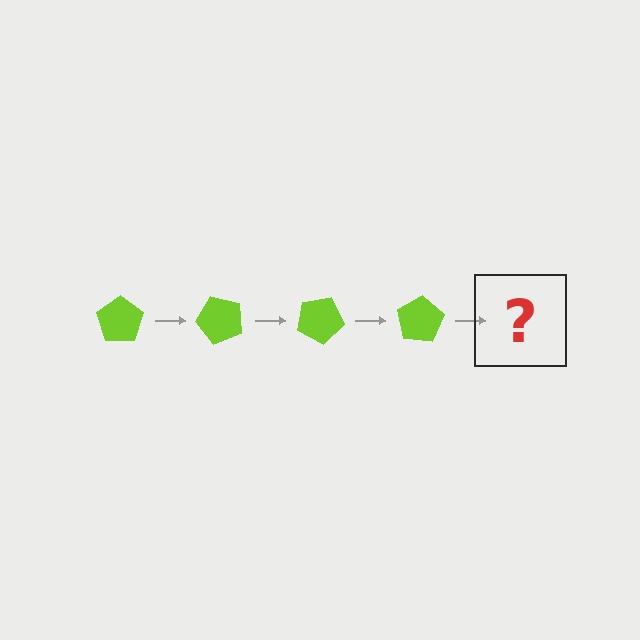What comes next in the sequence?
The next element should be a lime pentagon rotated 200 degrees.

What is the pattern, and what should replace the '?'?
The pattern is that the pentagon rotates 50 degrees each step. The '?' should be a lime pentagon rotated 200 degrees.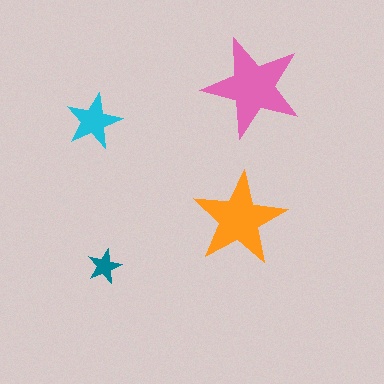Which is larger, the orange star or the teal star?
The orange one.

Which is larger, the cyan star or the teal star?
The cyan one.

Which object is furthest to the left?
The cyan star is leftmost.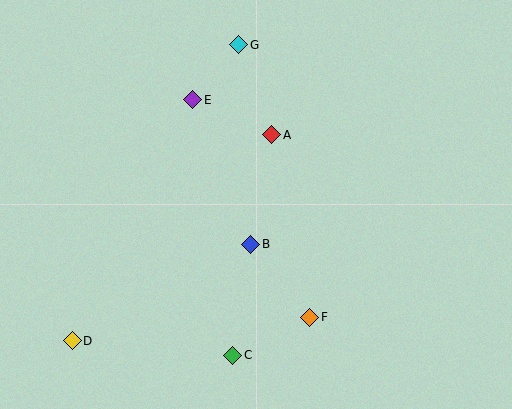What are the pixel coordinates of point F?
Point F is at (310, 317).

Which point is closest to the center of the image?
Point B at (251, 244) is closest to the center.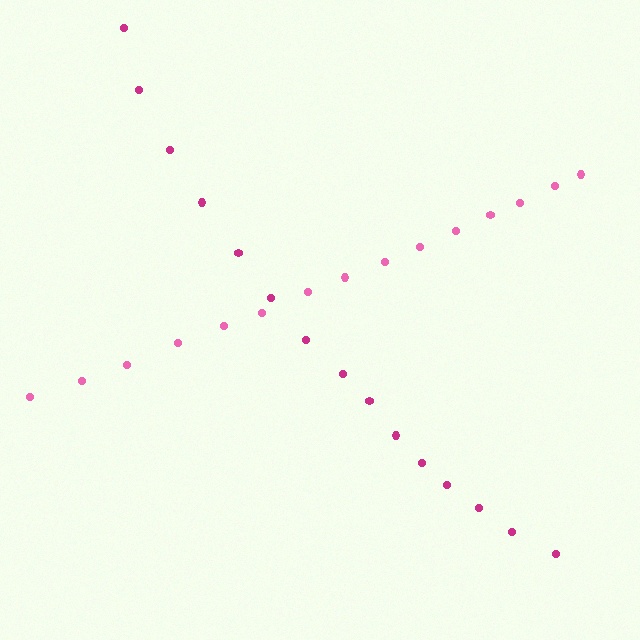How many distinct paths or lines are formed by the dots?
There are 2 distinct paths.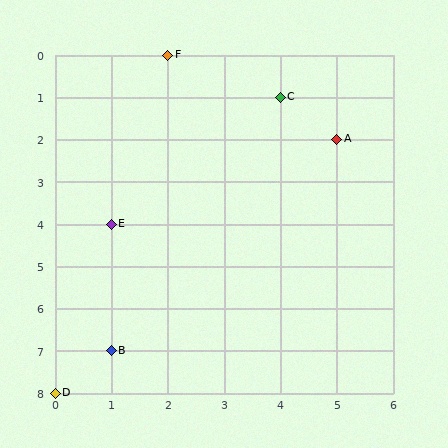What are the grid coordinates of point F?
Point F is at grid coordinates (2, 0).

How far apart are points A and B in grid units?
Points A and B are 4 columns and 5 rows apart (about 6.4 grid units diagonally).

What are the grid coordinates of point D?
Point D is at grid coordinates (0, 8).